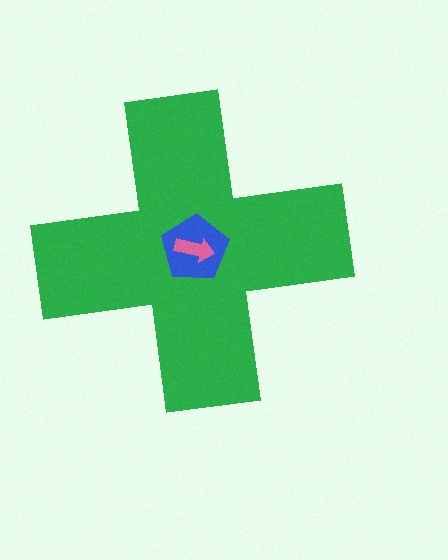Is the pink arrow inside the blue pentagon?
Yes.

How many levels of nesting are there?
3.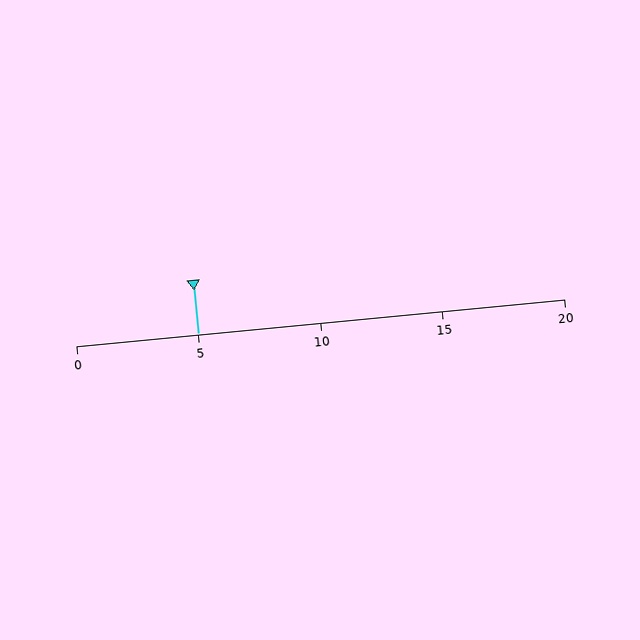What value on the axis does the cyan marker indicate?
The marker indicates approximately 5.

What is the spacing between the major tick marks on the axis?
The major ticks are spaced 5 apart.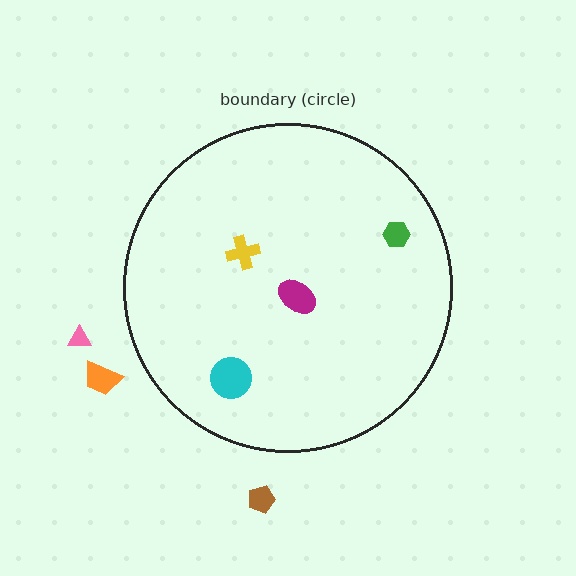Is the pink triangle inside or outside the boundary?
Outside.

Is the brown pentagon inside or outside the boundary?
Outside.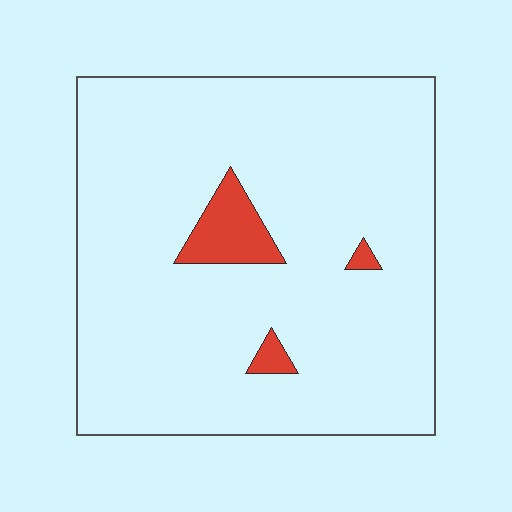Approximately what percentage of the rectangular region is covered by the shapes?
Approximately 5%.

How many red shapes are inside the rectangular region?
3.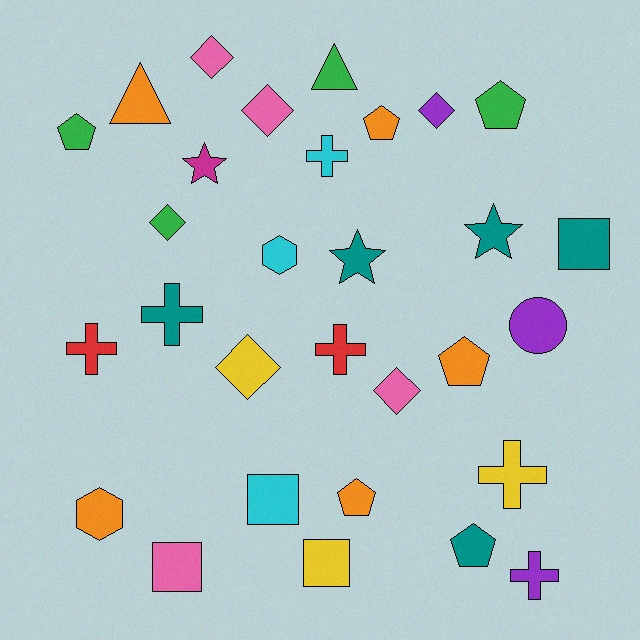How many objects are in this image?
There are 30 objects.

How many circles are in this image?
There is 1 circle.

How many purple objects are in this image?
There are 3 purple objects.